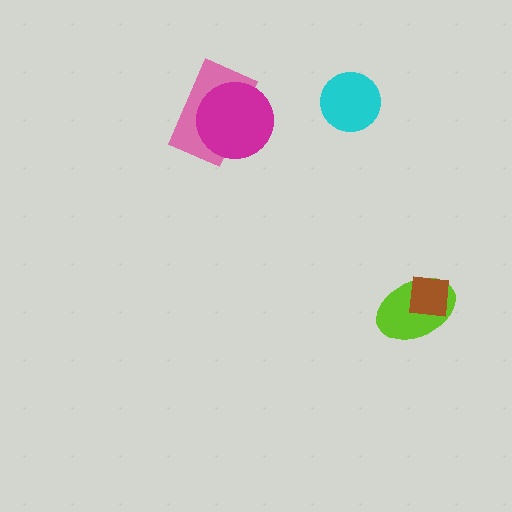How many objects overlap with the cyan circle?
0 objects overlap with the cyan circle.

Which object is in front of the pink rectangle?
The magenta circle is in front of the pink rectangle.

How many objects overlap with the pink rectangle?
1 object overlaps with the pink rectangle.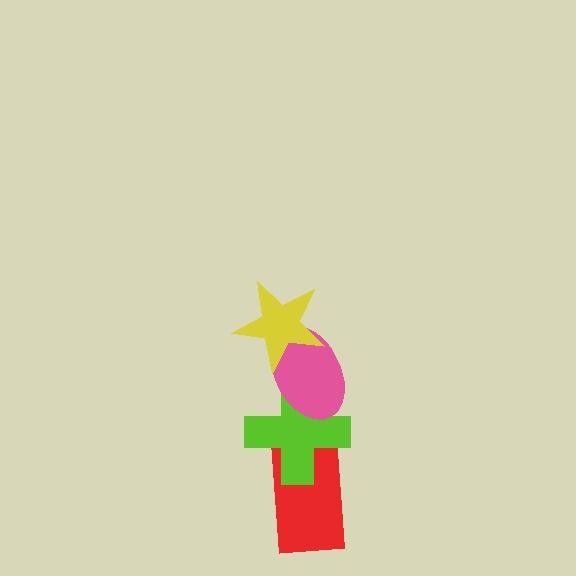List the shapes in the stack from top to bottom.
From top to bottom: the yellow star, the pink ellipse, the lime cross, the red rectangle.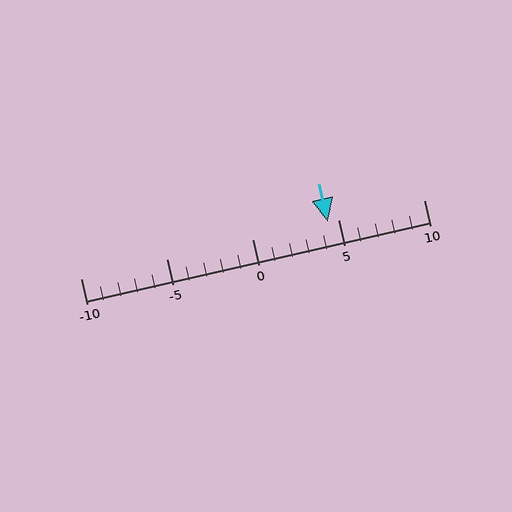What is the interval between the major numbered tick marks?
The major tick marks are spaced 5 units apart.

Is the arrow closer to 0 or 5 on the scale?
The arrow is closer to 5.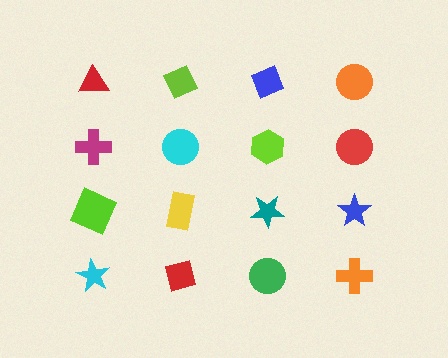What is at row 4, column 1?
A cyan star.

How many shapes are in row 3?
4 shapes.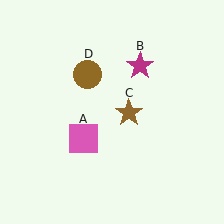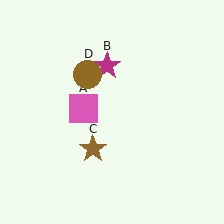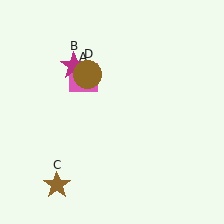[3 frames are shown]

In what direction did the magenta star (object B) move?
The magenta star (object B) moved left.